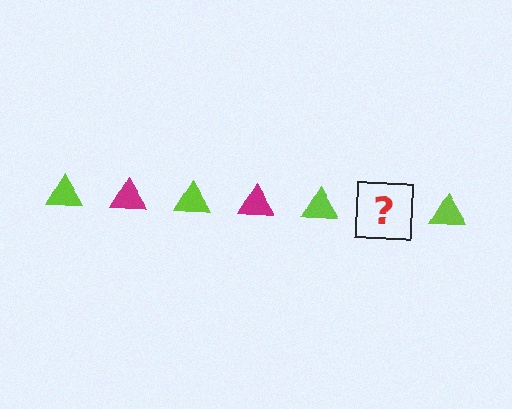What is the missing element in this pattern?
The missing element is a magenta triangle.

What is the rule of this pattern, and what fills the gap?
The rule is that the pattern cycles through lime, magenta triangles. The gap should be filled with a magenta triangle.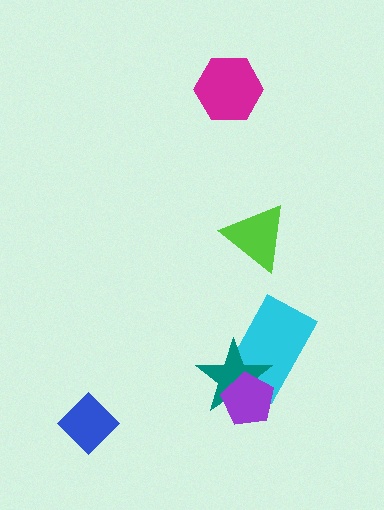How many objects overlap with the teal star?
2 objects overlap with the teal star.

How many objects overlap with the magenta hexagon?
0 objects overlap with the magenta hexagon.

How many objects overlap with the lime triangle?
0 objects overlap with the lime triangle.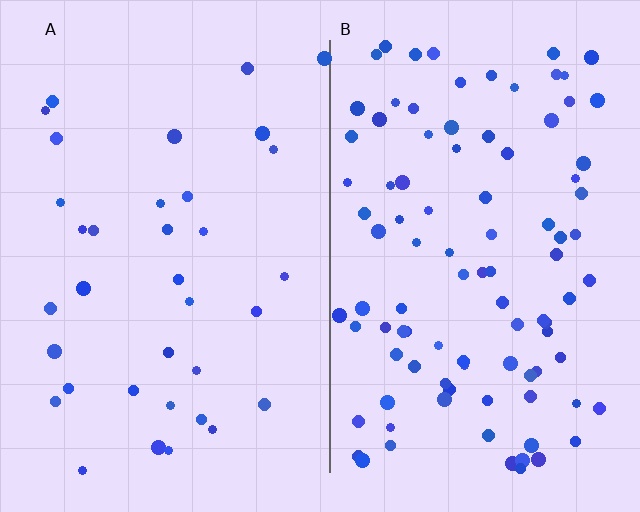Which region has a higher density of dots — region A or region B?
B (the right).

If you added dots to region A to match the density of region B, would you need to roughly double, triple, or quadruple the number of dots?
Approximately triple.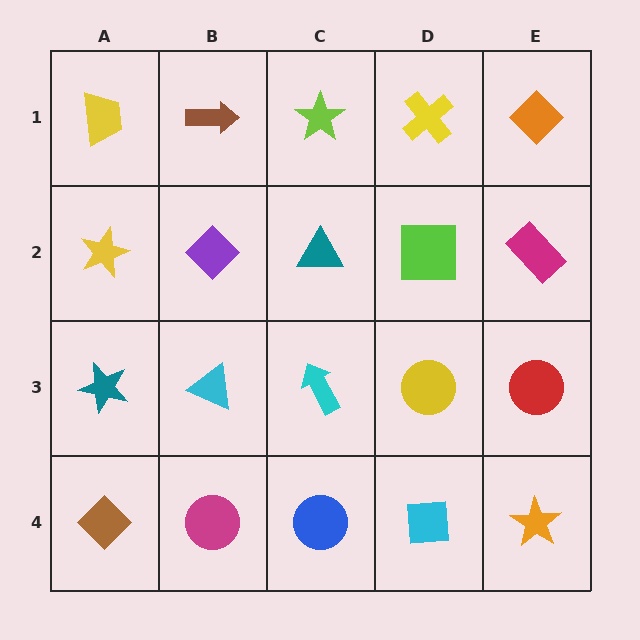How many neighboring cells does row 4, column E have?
2.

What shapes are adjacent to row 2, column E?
An orange diamond (row 1, column E), a red circle (row 3, column E), a lime square (row 2, column D).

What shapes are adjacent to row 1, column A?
A yellow star (row 2, column A), a brown arrow (row 1, column B).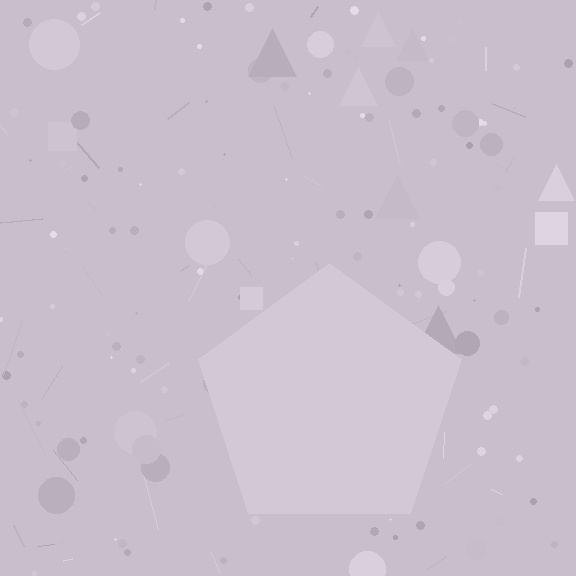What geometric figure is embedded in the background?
A pentagon is embedded in the background.